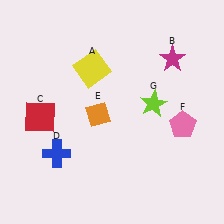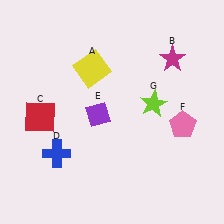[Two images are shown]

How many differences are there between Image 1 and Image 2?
There is 1 difference between the two images.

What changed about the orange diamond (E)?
In Image 1, E is orange. In Image 2, it changed to purple.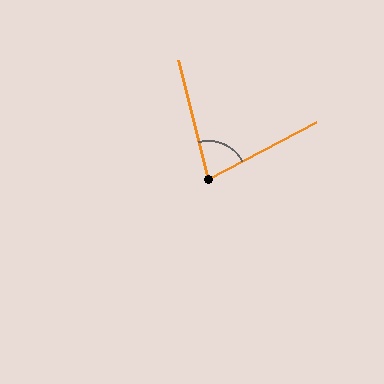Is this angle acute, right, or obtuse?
It is acute.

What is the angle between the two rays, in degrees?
Approximately 76 degrees.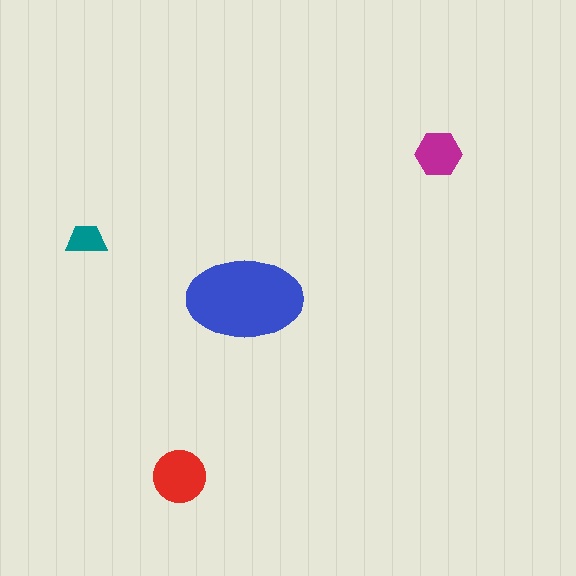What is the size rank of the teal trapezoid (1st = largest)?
4th.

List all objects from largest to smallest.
The blue ellipse, the red circle, the magenta hexagon, the teal trapezoid.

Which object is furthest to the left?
The teal trapezoid is leftmost.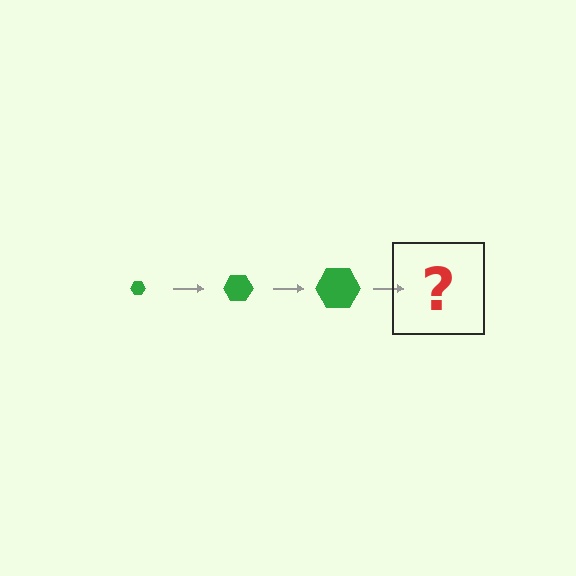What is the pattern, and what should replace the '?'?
The pattern is that the hexagon gets progressively larger each step. The '?' should be a green hexagon, larger than the previous one.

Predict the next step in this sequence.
The next step is a green hexagon, larger than the previous one.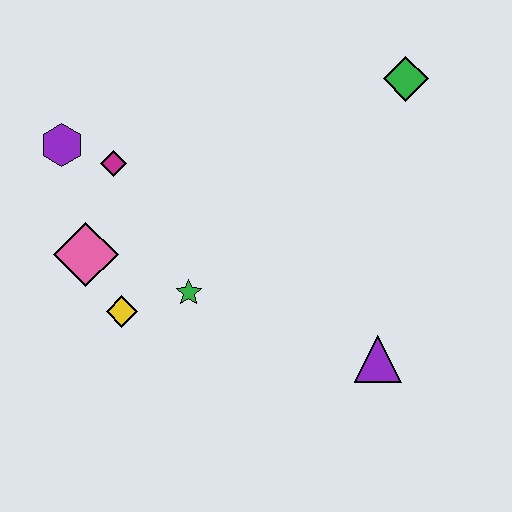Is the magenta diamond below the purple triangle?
No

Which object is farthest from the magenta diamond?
The purple triangle is farthest from the magenta diamond.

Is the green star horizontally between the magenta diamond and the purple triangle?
Yes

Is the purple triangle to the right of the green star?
Yes